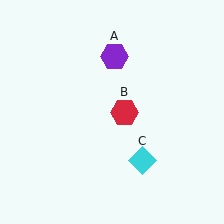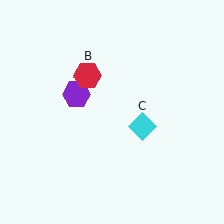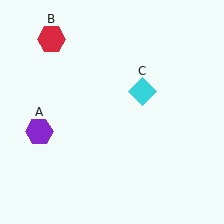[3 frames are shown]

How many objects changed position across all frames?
3 objects changed position: purple hexagon (object A), red hexagon (object B), cyan diamond (object C).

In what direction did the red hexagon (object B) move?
The red hexagon (object B) moved up and to the left.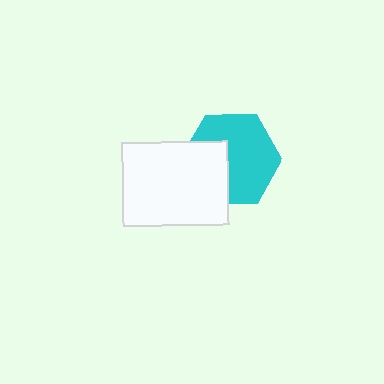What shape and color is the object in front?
The object in front is a white rectangle.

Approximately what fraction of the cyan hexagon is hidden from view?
Roughly 35% of the cyan hexagon is hidden behind the white rectangle.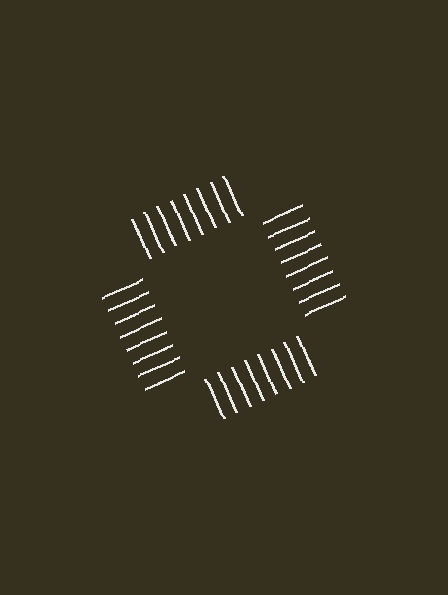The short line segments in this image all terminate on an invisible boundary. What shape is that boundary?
An illusory square — the line segments terminate on its edges but no continuous stroke is drawn.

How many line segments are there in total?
32 — 8 along each of the 4 edges.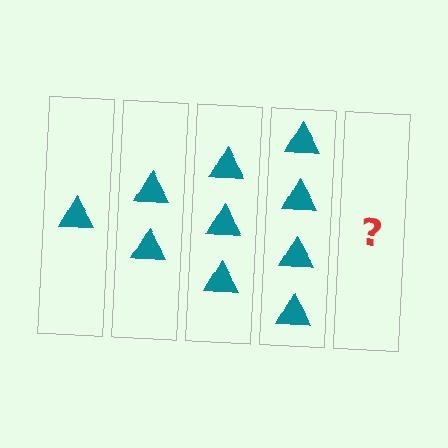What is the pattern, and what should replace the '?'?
The pattern is that each step adds one more triangle. The '?' should be 5 triangles.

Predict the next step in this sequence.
The next step is 5 triangles.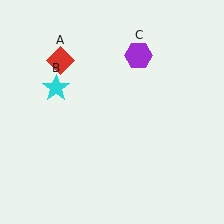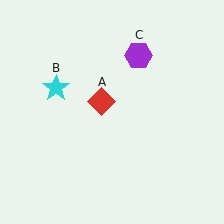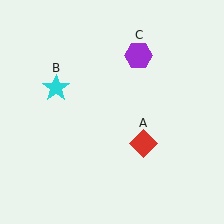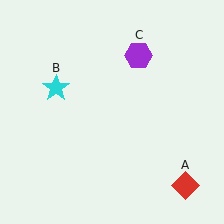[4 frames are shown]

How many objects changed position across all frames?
1 object changed position: red diamond (object A).